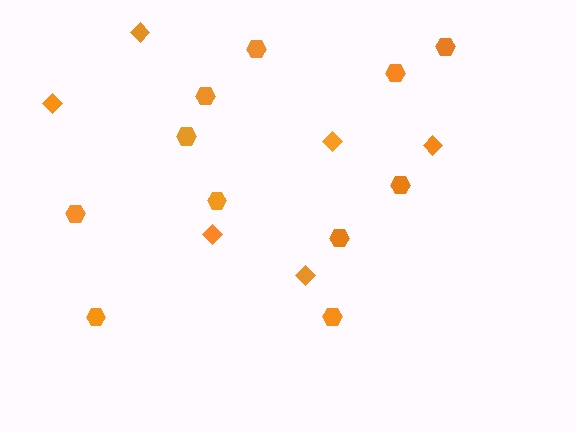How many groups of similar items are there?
There are 2 groups: one group of diamonds (6) and one group of hexagons (11).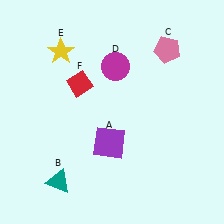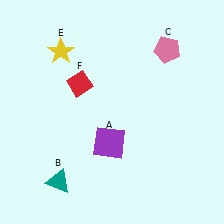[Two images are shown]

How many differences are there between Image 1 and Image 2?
There is 1 difference between the two images.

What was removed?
The magenta circle (D) was removed in Image 2.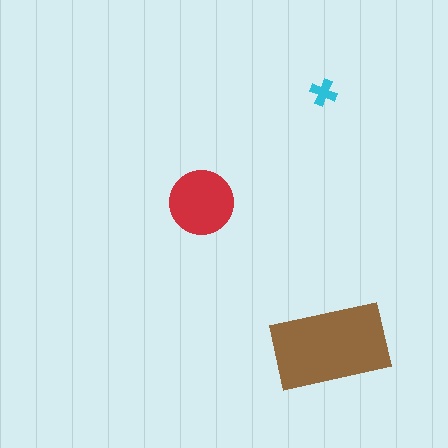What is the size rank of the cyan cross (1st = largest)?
3rd.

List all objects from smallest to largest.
The cyan cross, the red circle, the brown rectangle.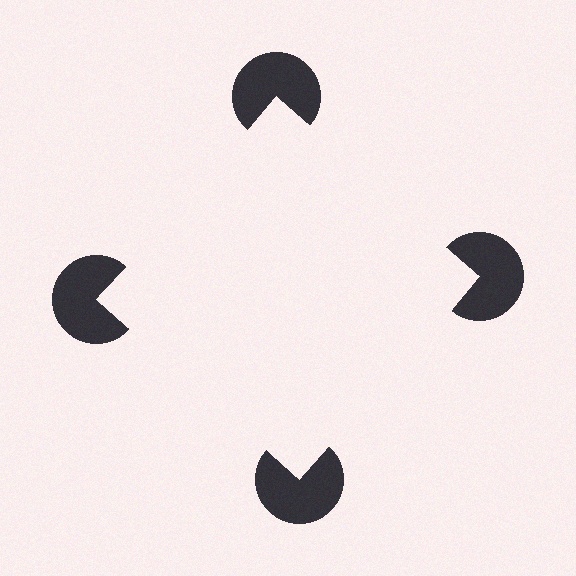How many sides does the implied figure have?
4 sides.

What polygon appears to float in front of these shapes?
An illusory square — its edges are inferred from the aligned wedge cuts in the pac-man discs, not physically drawn.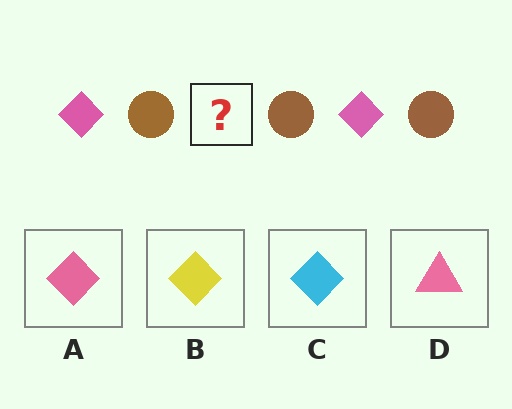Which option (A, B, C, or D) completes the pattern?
A.